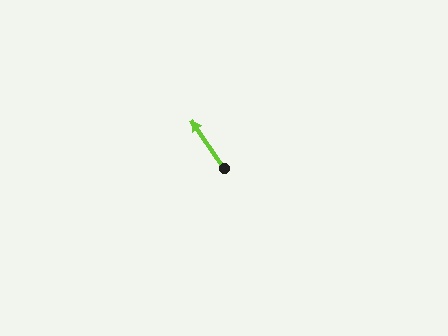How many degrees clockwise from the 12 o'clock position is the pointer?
Approximately 326 degrees.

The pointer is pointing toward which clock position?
Roughly 11 o'clock.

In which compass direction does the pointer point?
Northwest.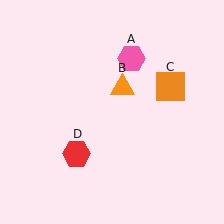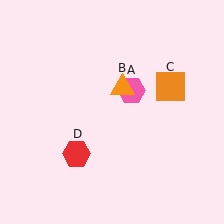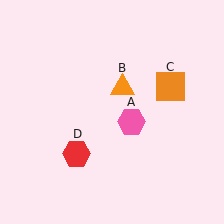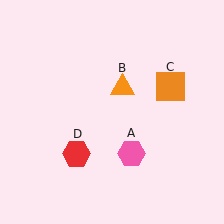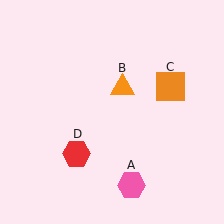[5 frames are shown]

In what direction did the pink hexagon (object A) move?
The pink hexagon (object A) moved down.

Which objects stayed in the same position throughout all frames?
Orange triangle (object B) and orange square (object C) and red hexagon (object D) remained stationary.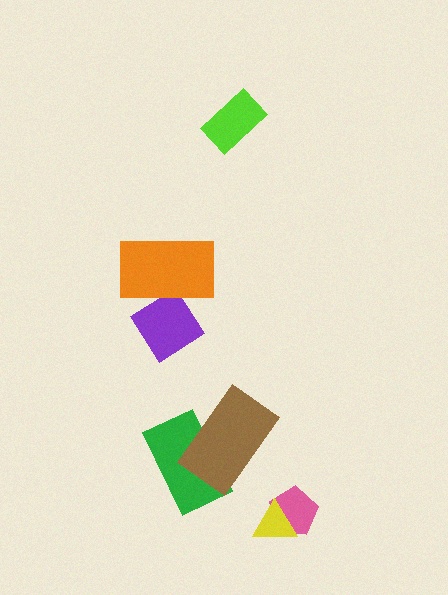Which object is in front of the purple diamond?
The orange rectangle is in front of the purple diamond.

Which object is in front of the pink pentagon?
The yellow triangle is in front of the pink pentagon.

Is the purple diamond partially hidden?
Yes, it is partially covered by another shape.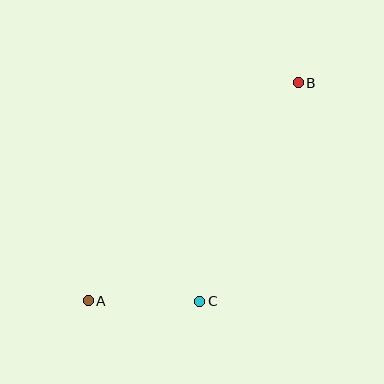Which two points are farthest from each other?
Points A and B are farthest from each other.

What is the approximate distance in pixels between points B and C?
The distance between B and C is approximately 240 pixels.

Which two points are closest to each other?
Points A and C are closest to each other.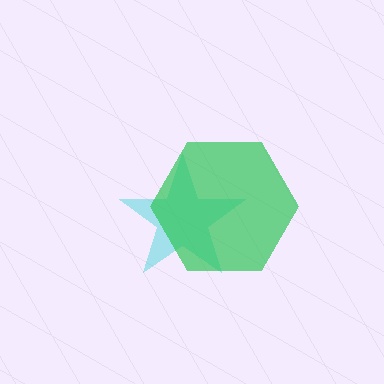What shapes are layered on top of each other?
The layered shapes are: a cyan star, a green hexagon.